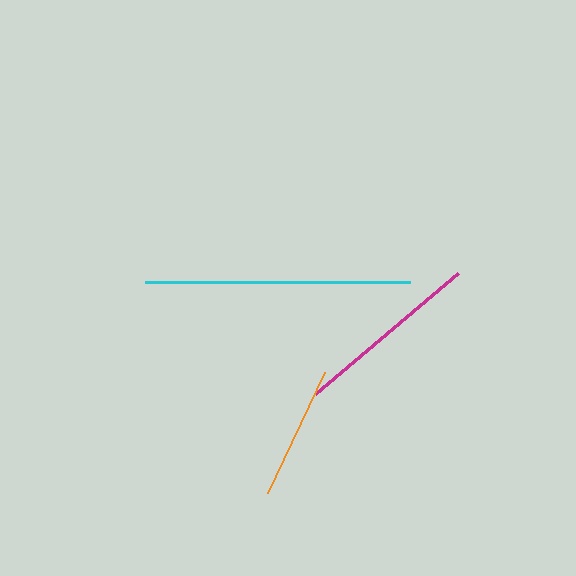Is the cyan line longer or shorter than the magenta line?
The cyan line is longer than the magenta line.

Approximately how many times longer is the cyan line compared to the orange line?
The cyan line is approximately 2.0 times the length of the orange line.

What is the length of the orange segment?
The orange segment is approximately 134 pixels long.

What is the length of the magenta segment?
The magenta segment is approximately 188 pixels long.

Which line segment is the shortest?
The orange line is the shortest at approximately 134 pixels.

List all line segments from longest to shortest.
From longest to shortest: cyan, magenta, orange.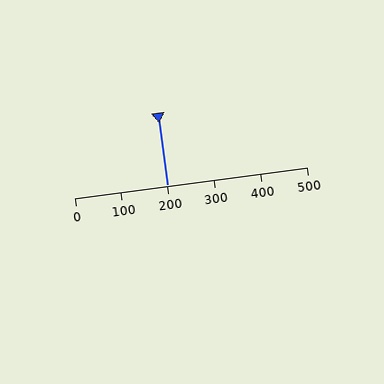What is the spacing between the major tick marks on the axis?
The major ticks are spaced 100 apart.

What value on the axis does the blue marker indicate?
The marker indicates approximately 200.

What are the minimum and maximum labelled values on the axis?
The axis runs from 0 to 500.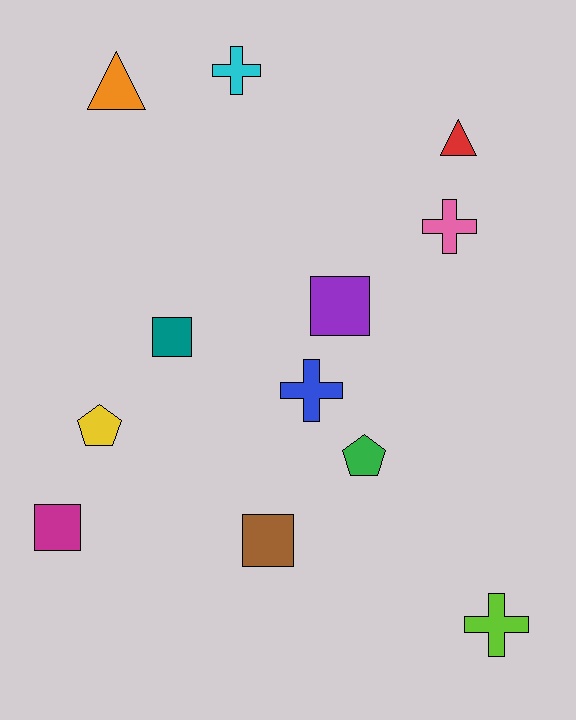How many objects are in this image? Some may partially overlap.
There are 12 objects.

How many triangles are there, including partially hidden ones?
There are 2 triangles.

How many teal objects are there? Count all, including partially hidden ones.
There is 1 teal object.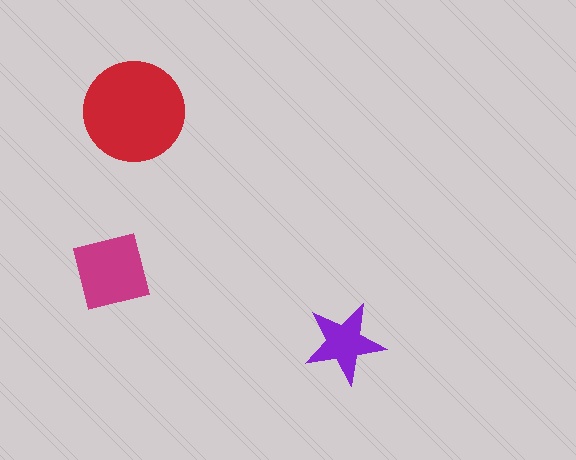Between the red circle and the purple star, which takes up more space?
The red circle.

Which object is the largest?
The red circle.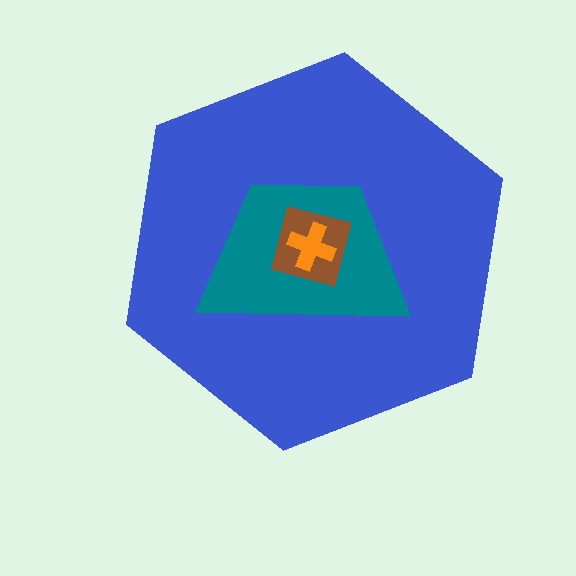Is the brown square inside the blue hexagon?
Yes.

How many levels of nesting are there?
4.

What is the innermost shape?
The orange cross.